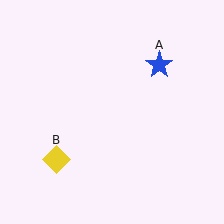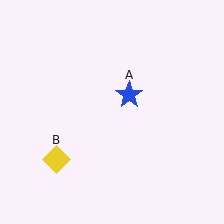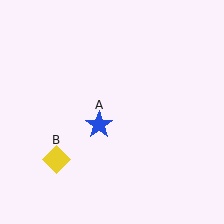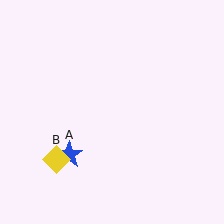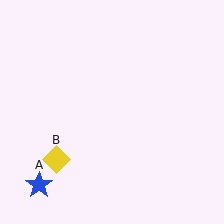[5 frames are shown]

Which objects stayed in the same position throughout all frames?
Yellow diamond (object B) remained stationary.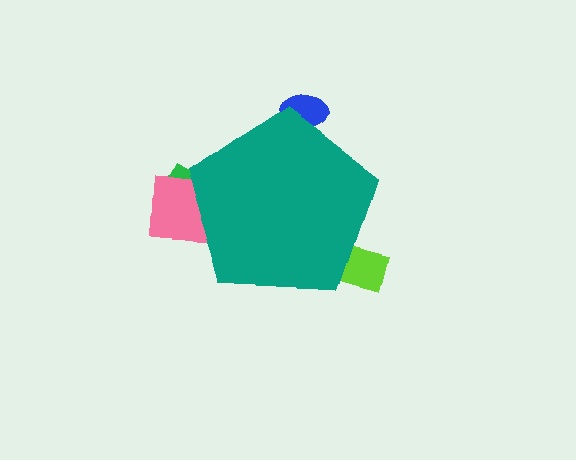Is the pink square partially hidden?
Yes, the pink square is partially hidden behind the teal pentagon.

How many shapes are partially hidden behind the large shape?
4 shapes are partially hidden.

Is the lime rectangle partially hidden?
Yes, the lime rectangle is partially hidden behind the teal pentagon.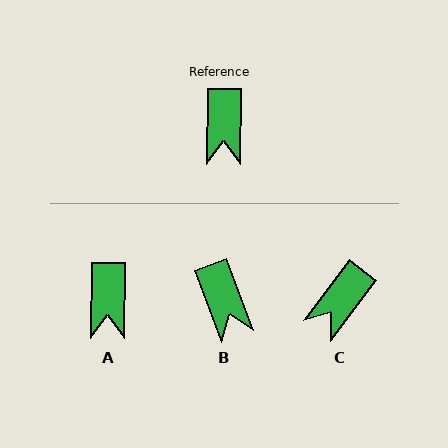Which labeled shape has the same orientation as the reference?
A.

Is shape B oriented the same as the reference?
No, it is off by about 21 degrees.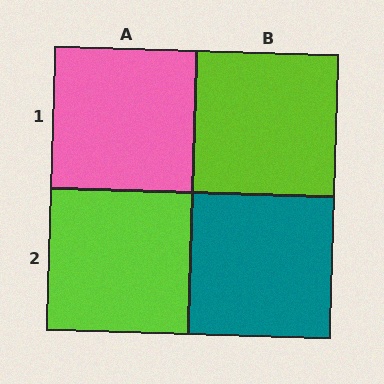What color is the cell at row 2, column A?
Lime.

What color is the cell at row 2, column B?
Teal.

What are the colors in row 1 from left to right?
Pink, lime.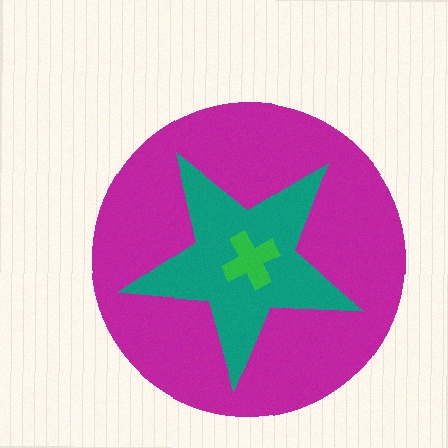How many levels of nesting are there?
3.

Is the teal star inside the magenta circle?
Yes.